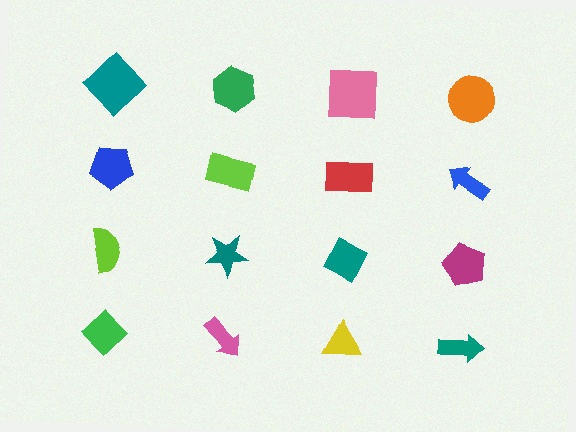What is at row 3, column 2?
A teal star.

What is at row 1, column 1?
A teal diamond.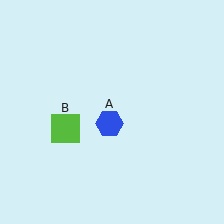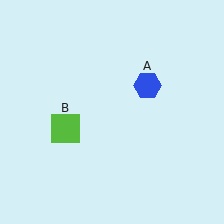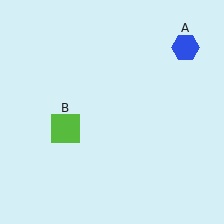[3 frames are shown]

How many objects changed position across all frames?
1 object changed position: blue hexagon (object A).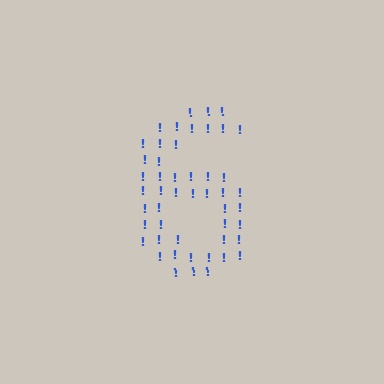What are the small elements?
The small elements are exclamation marks.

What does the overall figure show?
The overall figure shows the digit 6.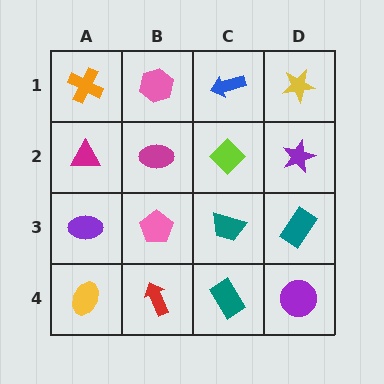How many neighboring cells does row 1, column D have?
2.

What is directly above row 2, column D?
A yellow star.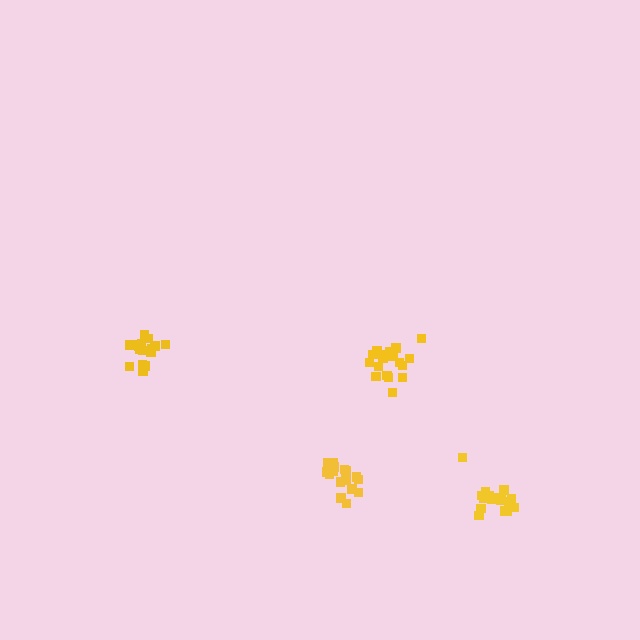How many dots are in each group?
Group 1: 17 dots, Group 2: 18 dots, Group 3: 17 dots, Group 4: 19 dots (71 total).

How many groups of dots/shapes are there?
There are 4 groups.